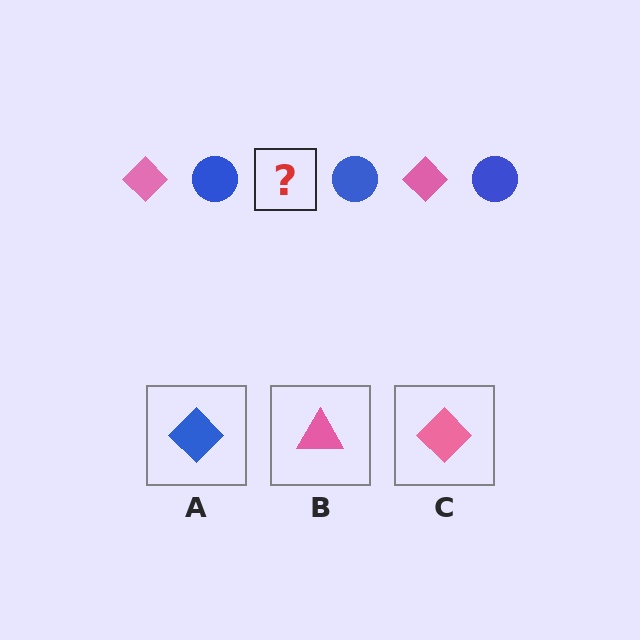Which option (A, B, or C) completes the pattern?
C.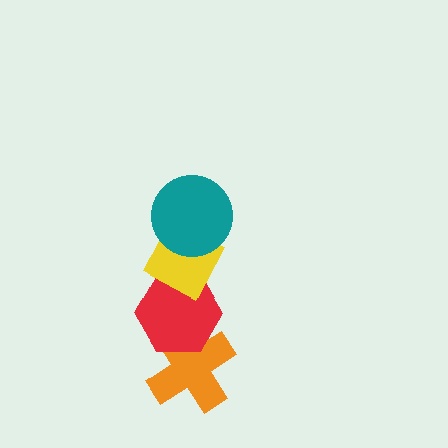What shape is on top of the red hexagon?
The yellow diamond is on top of the red hexagon.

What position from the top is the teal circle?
The teal circle is 1st from the top.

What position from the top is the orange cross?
The orange cross is 4th from the top.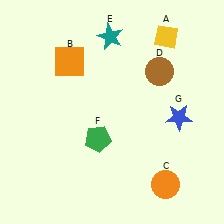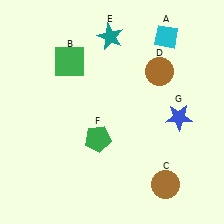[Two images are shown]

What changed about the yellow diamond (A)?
In Image 1, A is yellow. In Image 2, it changed to cyan.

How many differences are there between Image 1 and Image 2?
There are 3 differences between the two images.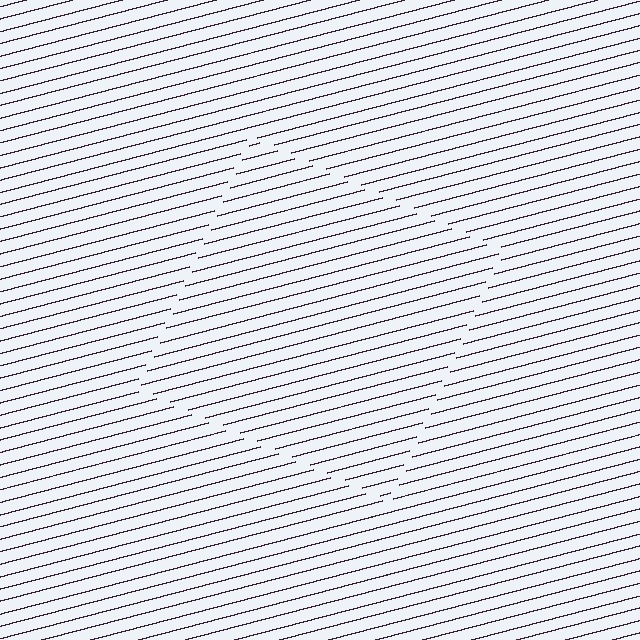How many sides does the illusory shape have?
4 sides — the line-ends trace a square.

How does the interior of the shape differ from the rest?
The interior of the shape contains the same grating, shifted by half a period — the contour is defined by the phase discontinuity where line-ends from the inner and outer gratings abut.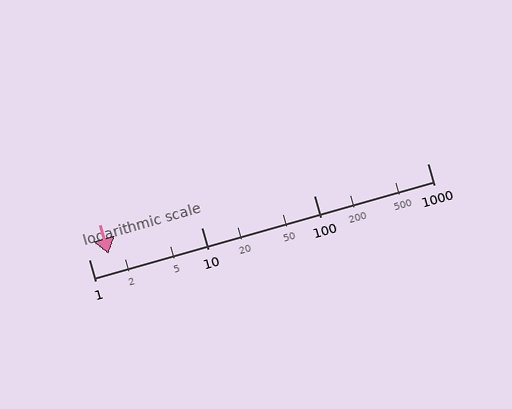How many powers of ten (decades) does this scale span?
The scale spans 3 decades, from 1 to 1000.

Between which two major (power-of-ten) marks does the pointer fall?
The pointer is between 1 and 10.